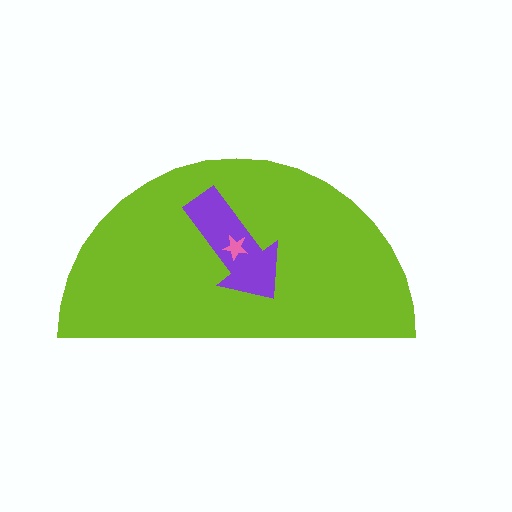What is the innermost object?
The pink star.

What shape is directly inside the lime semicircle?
The purple arrow.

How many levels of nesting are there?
3.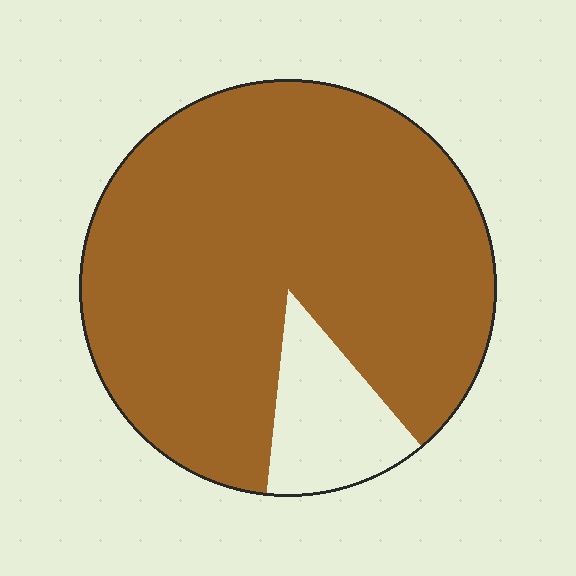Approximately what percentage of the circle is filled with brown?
Approximately 85%.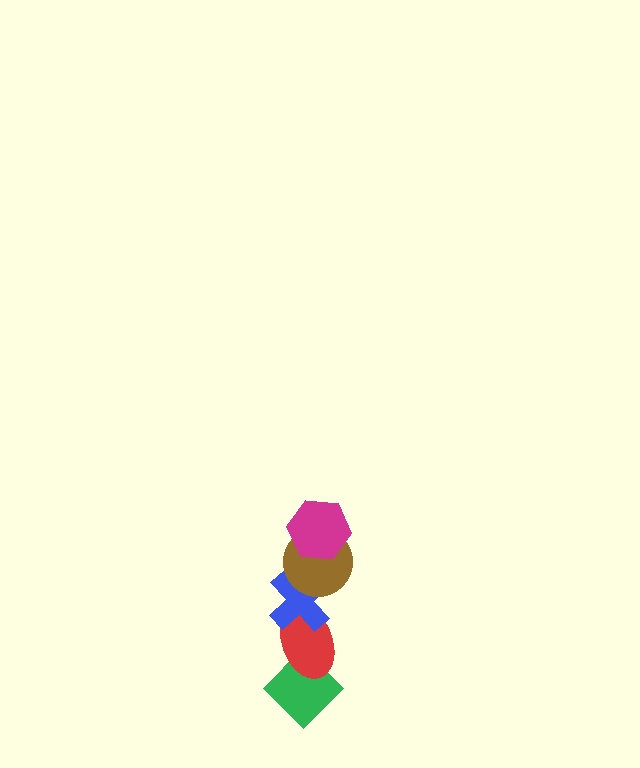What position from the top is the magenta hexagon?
The magenta hexagon is 1st from the top.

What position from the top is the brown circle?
The brown circle is 2nd from the top.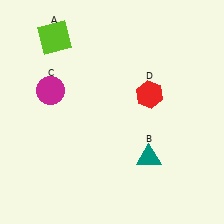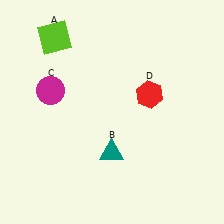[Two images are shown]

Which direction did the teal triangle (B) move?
The teal triangle (B) moved left.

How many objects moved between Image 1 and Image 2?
1 object moved between the two images.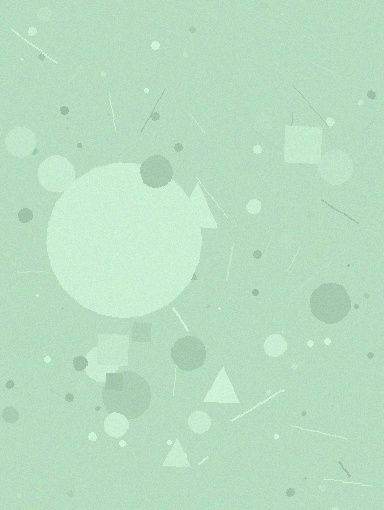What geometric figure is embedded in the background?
A circle is embedded in the background.